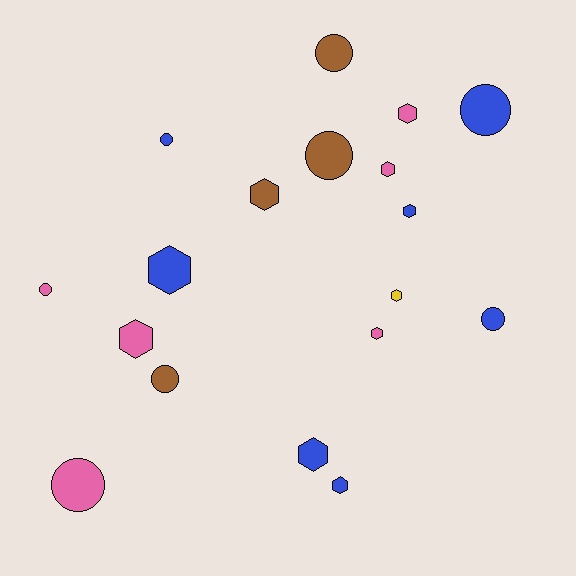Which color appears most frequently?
Blue, with 7 objects.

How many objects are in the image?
There are 18 objects.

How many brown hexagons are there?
There is 1 brown hexagon.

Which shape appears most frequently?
Hexagon, with 10 objects.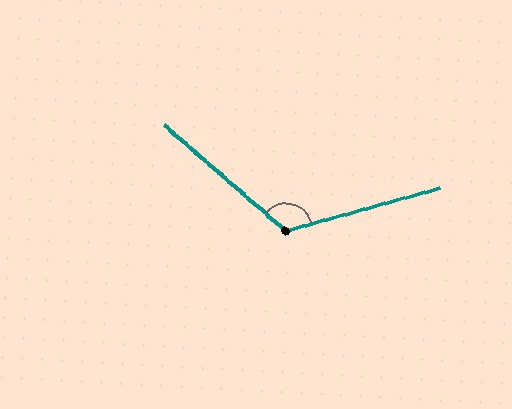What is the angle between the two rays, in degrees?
Approximately 124 degrees.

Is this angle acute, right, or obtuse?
It is obtuse.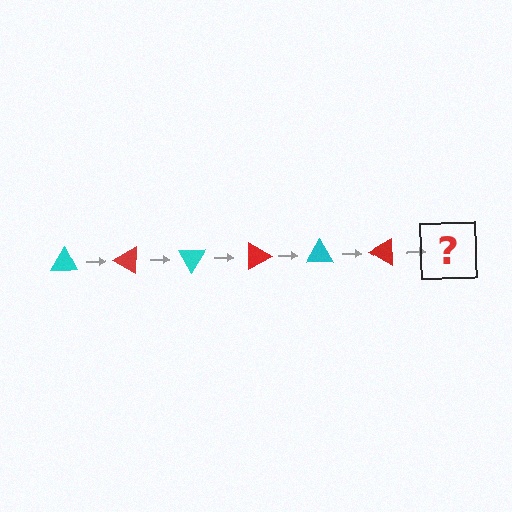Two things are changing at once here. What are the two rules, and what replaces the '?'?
The two rules are that it rotates 30 degrees each step and the color cycles through cyan and red. The '?' should be a cyan triangle, rotated 180 degrees from the start.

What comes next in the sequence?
The next element should be a cyan triangle, rotated 180 degrees from the start.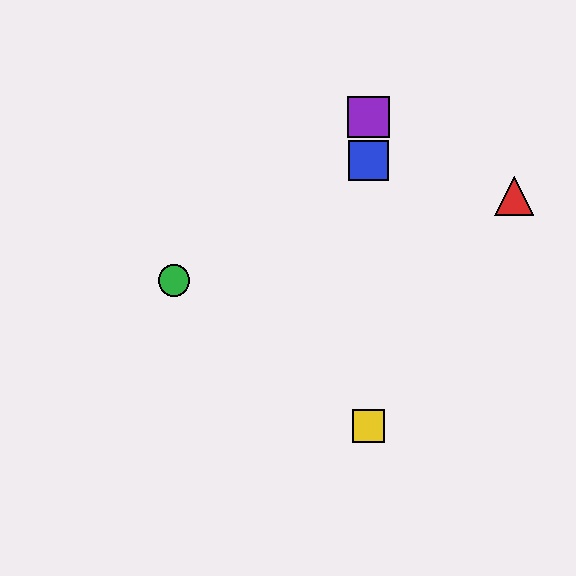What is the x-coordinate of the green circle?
The green circle is at x≈174.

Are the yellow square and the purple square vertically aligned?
Yes, both are at x≈369.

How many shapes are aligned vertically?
3 shapes (the blue square, the yellow square, the purple square) are aligned vertically.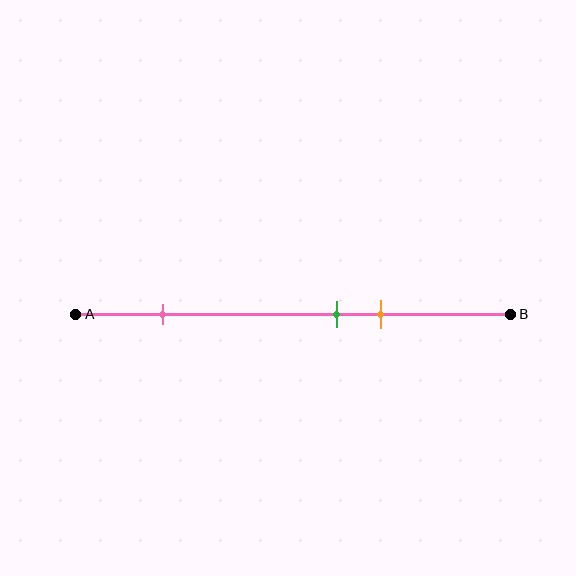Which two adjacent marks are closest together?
The green and orange marks are the closest adjacent pair.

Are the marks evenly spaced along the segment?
No, the marks are not evenly spaced.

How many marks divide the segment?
There are 3 marks dividing the segment.